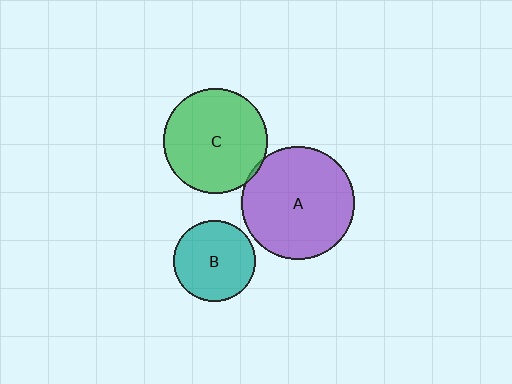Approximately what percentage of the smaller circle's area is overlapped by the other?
Approximately 5%.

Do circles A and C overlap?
Yes.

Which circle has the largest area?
Circle A (purple).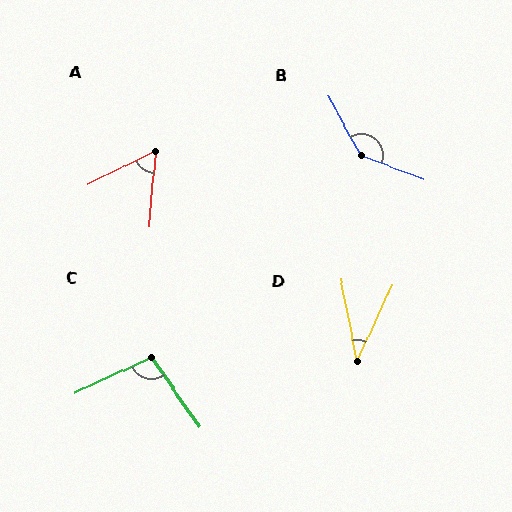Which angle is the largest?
B, at approximately 139 degrees.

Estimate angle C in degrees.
Approximately 100 degrees.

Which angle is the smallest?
D, at approximately 36 degrees.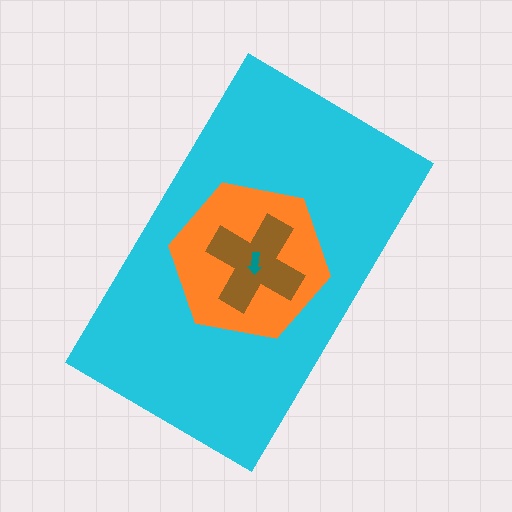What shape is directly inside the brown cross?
The teal arrow.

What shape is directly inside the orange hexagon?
The brown cross.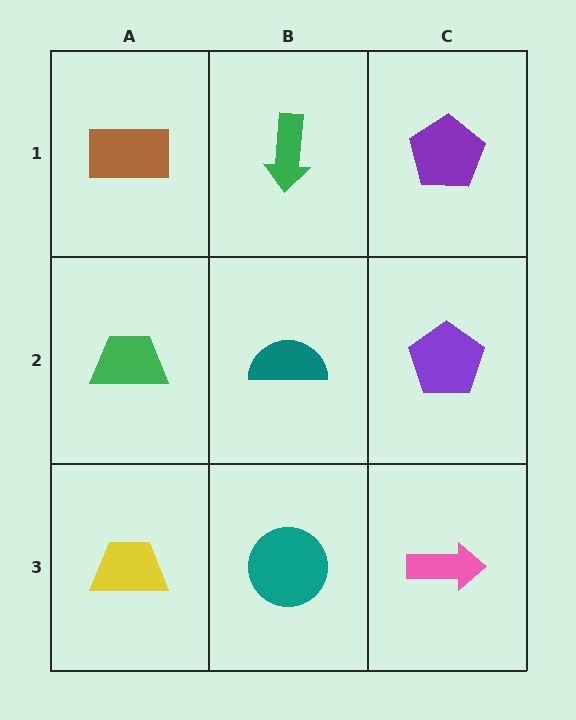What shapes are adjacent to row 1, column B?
A teal semicircle (row 2, column B), a brown rectangle (row 1, column A), a purple pentagon (row 1, column C).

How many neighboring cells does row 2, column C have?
3.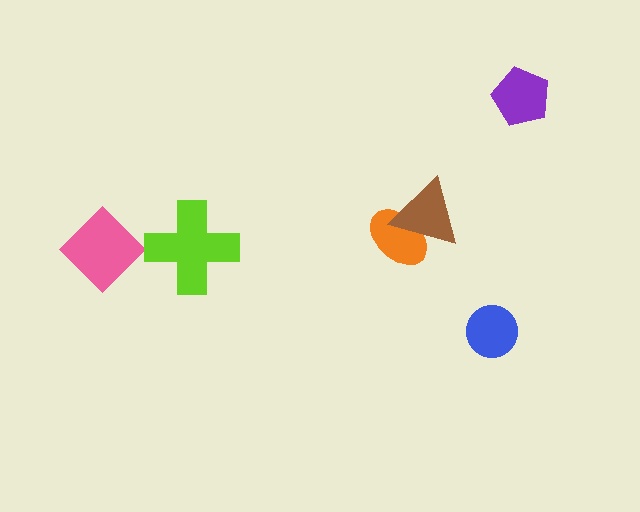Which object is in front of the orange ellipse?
The brown triangle is in front of the orange ellipse.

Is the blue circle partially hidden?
No, no other shape covers it.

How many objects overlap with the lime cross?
0 objects overlap with the lime cross.